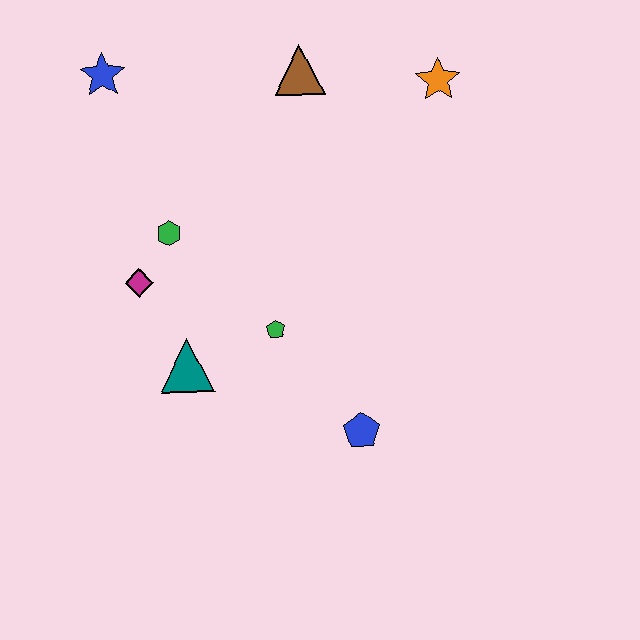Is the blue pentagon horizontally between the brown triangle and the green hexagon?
No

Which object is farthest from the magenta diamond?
The orange star is farthest from the magenta diamond.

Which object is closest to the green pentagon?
The teal triangle is closest to the green pentagon.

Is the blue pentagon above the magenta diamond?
No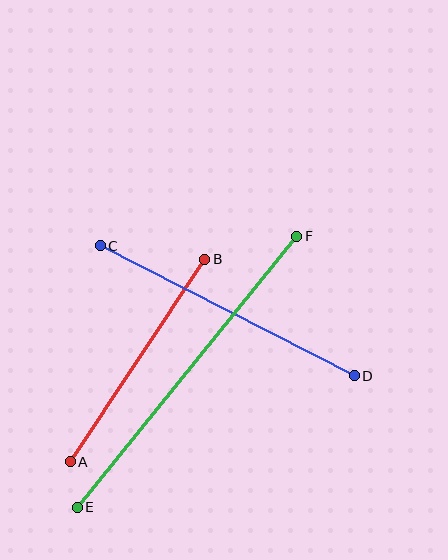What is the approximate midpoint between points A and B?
The midpoint is at approximately (137, 360) pixels.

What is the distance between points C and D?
The distance is approximately 285 pixels.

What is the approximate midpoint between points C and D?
The midpoint is at approximately (227, 311) pixels.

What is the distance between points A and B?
The distance is approximately 243 pixels.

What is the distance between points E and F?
The distance is approximately 348 pixels.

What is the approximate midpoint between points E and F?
The midpoint is at approximately (187, 372) pixels.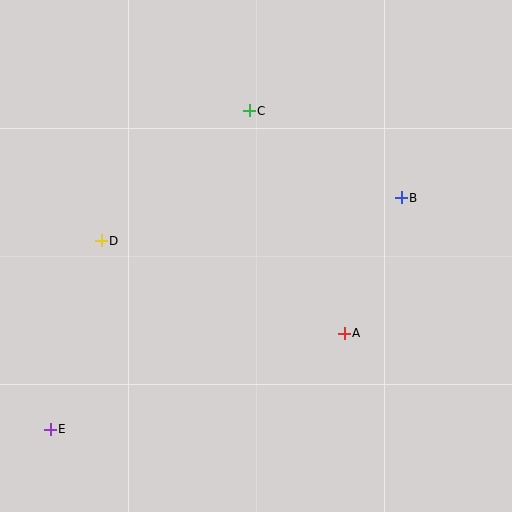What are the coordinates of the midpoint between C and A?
The midpoint between C and A is at (297, 222).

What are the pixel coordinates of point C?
Point C is at (249, 111).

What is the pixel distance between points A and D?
The distance between A and D is 260 pixels.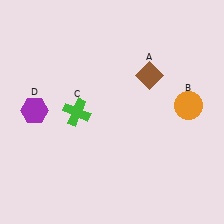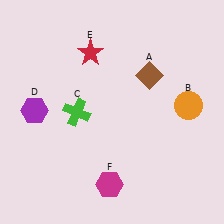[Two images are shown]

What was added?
A red star (E), a magenta hexagon (F) were added in Image 2.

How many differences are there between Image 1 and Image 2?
There are 2 differences between the two images.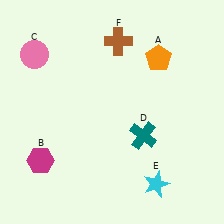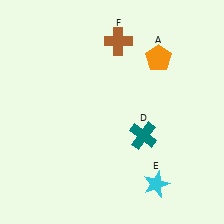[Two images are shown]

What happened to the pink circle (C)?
The pink circle (C) was removed in Image 2. It was in the top-left area of Image 1.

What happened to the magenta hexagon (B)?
The magenta hexagon (B) was removed in Image 2. It was in the bottom-left area of Image 1.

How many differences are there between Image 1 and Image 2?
There are 2 differences between the two images.